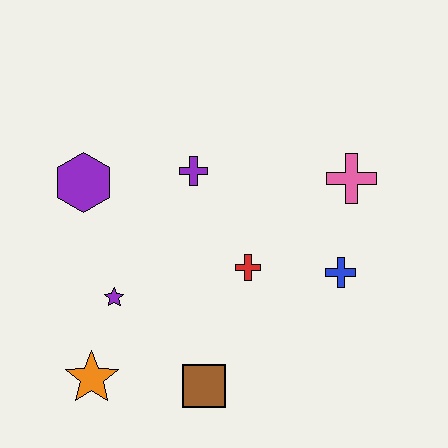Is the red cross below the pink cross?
Yes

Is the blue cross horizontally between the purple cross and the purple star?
No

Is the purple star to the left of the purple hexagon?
No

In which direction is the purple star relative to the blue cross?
The purple star is to the left of the blue cross.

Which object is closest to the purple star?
The orange star is closest to the purple star.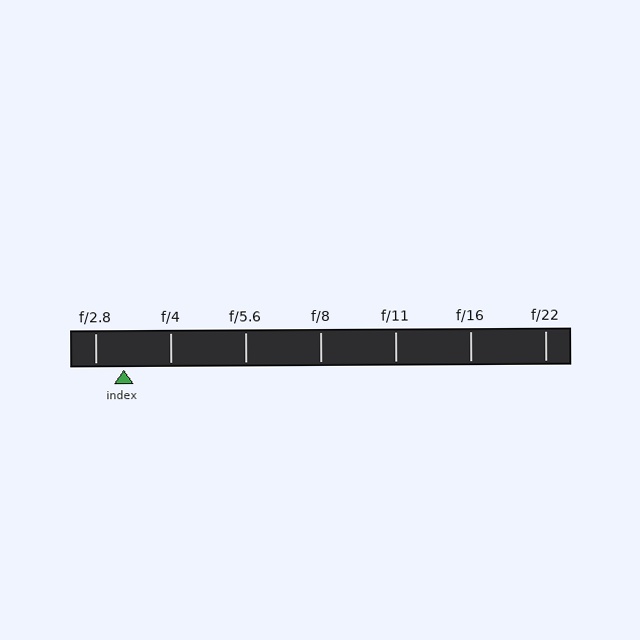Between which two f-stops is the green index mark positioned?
The index mark is between f/2.8 and f/4.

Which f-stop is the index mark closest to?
The index mark is closest to f/2.8.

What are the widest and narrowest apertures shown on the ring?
The widest aperture shown is f/2.8 and the narrowest is f/22.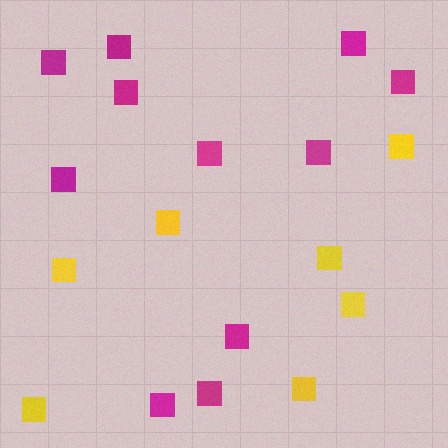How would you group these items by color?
There are 2 groups: one group of yellow squares (7) and one group of magenta squares (11).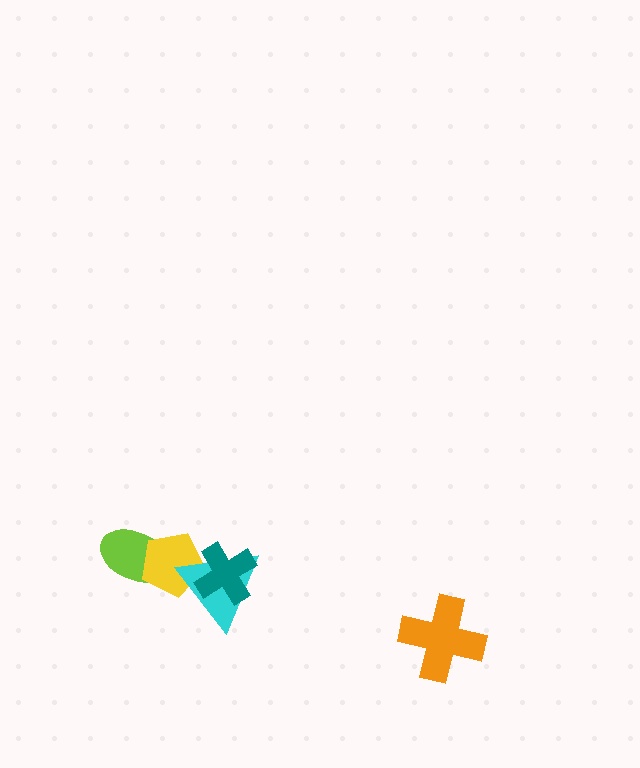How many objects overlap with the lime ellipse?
1 object overlaps with the lime ellipse.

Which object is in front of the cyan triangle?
The teal cross is in front of the cyan triangle.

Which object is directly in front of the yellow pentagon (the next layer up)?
The cyan triangle is directly in front of the yellow pentagon.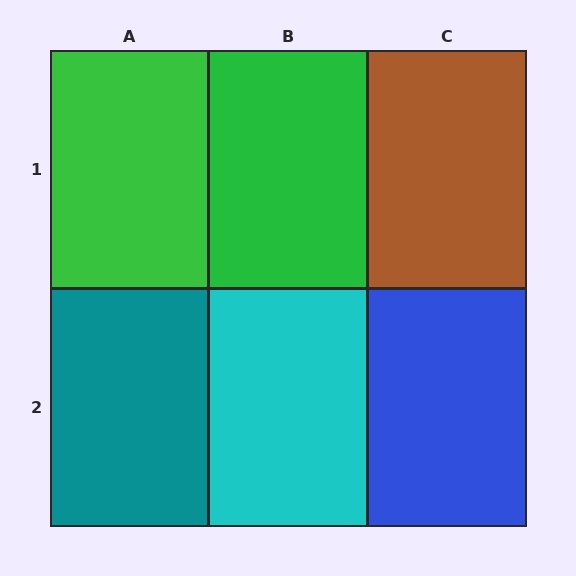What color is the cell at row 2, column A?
Teal.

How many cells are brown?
1 cell is brown.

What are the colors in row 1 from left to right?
Green, green, brown.